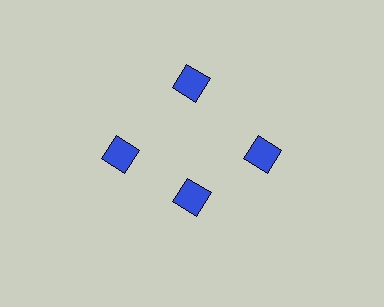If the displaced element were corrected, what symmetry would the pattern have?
It would have 4-fold rotational symmetry — the pattern would map onto itself every 90 degrees.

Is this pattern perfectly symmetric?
No. The 4 blue diamonds are arranged in a ring, but one element near the 6 o'clock position is pulled inward toward the center, breaking the 4-fold rotational symmetry.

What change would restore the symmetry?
The symmetry would be restored by moving it outward, back onto the ring so that all 4 diamonds sit at equal angles and equal distance from the center.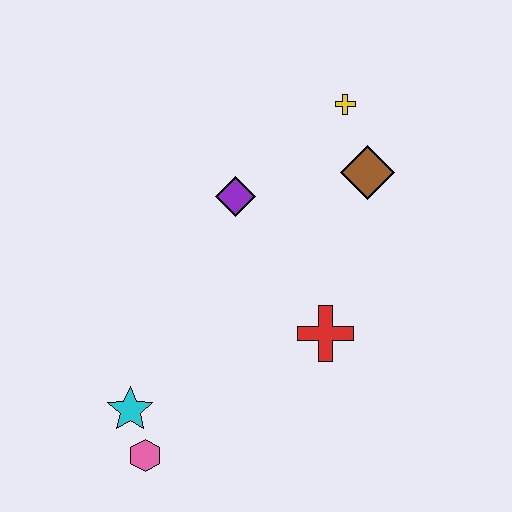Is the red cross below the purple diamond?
Yes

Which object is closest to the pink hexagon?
The cyan star is closest to the pink hexagon.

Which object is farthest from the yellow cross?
The pink hexagon is farthest from the yellow cross.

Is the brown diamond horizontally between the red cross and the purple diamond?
No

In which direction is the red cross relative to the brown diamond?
The red cross is below the brown diamond.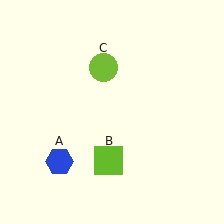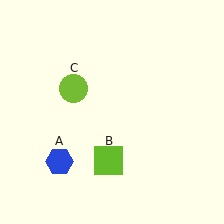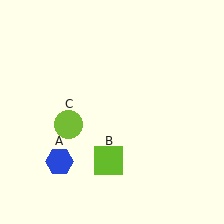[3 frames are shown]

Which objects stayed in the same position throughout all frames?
Blue hexagon (object A) and lime square (object B) remained stationary.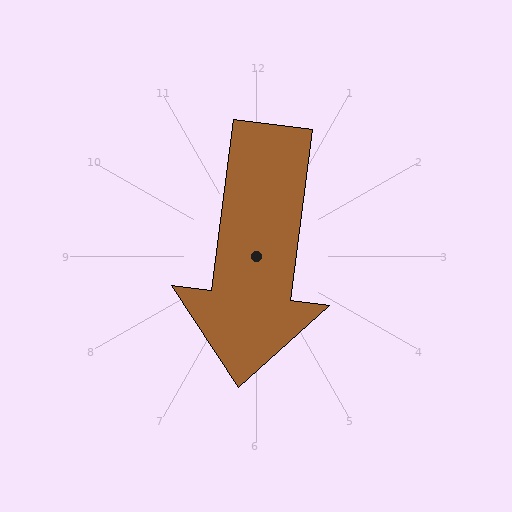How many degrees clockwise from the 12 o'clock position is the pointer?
Approximately 188 degrees.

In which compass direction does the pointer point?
South.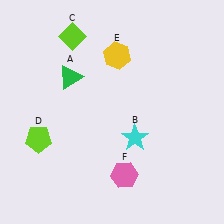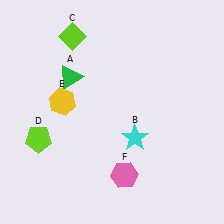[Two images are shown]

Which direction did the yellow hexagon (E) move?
The yellow hexagon (E) moved left.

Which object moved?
The yellow hexagon (E) moved left.